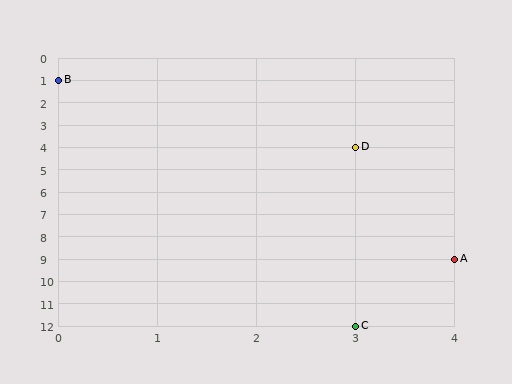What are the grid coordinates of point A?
Point A is at grid coordinates (4, 9).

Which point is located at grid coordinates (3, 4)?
Point D is at (3, 4).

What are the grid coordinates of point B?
Point B is at grid coordinates (0, 1).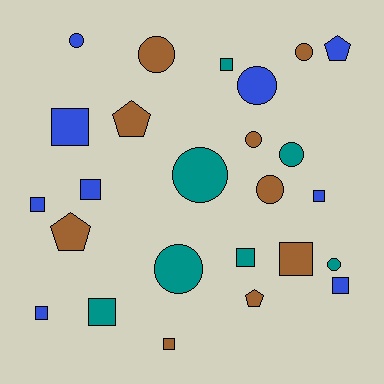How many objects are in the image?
There are 25 objects.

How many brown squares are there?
There are 2 brown squares.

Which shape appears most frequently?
Square, with 11 objects.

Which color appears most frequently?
Blue, with 9 objects.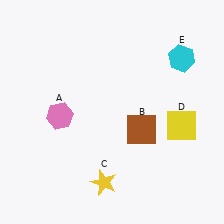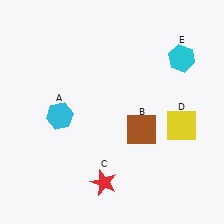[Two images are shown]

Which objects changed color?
A changed from pink to cyan. C changed from yellow to red.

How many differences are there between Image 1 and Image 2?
There are 2 differences between the two images.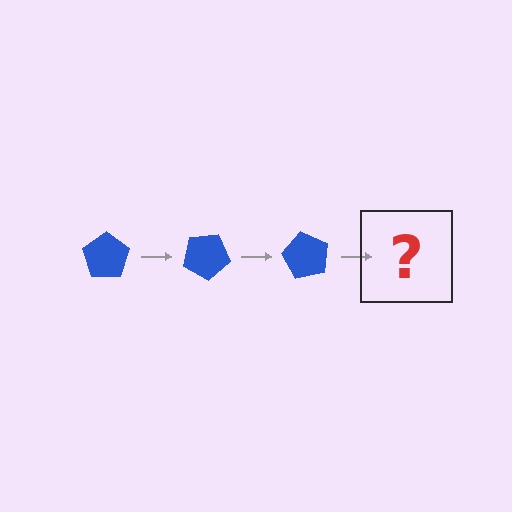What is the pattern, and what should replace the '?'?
The pattern is that the pentagon rotates 30 degrees each step. The '?' should be a blue pentagon rotated 90 degrees.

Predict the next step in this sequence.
The next step is a blue pentagon rotated 90 degrees.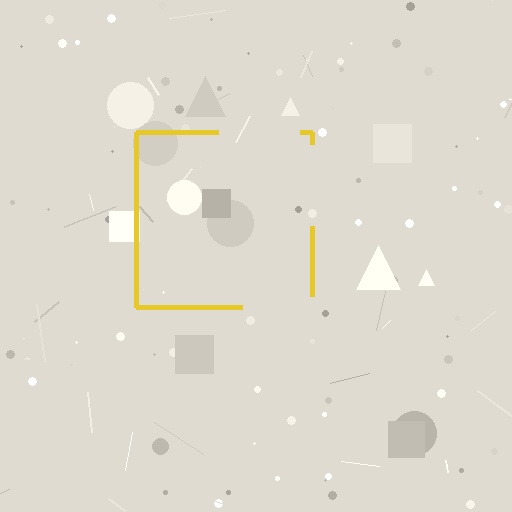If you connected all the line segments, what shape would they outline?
They would outline a square.